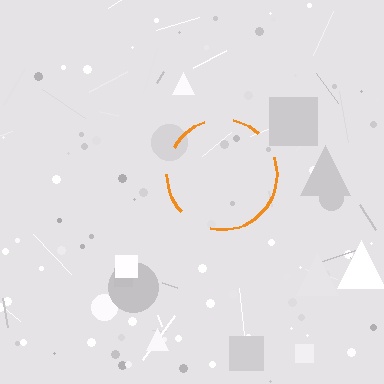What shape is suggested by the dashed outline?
The dashed outline suggests a circle.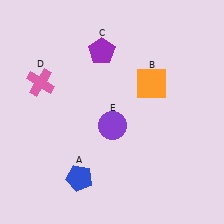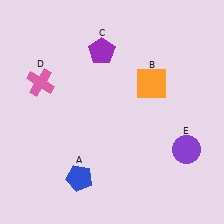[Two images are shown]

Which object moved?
The purple circle (E) moved right.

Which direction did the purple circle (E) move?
The purple circle (E) moved right.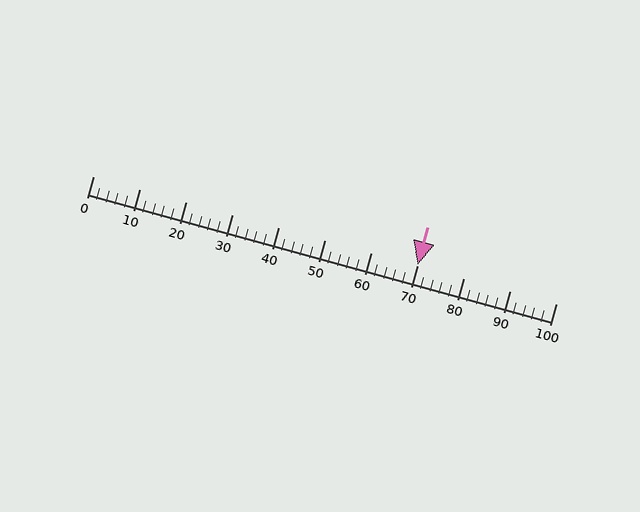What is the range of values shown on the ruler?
The ruler shows values from 0 to 100.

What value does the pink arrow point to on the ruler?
The pink arrow points to approximately 70.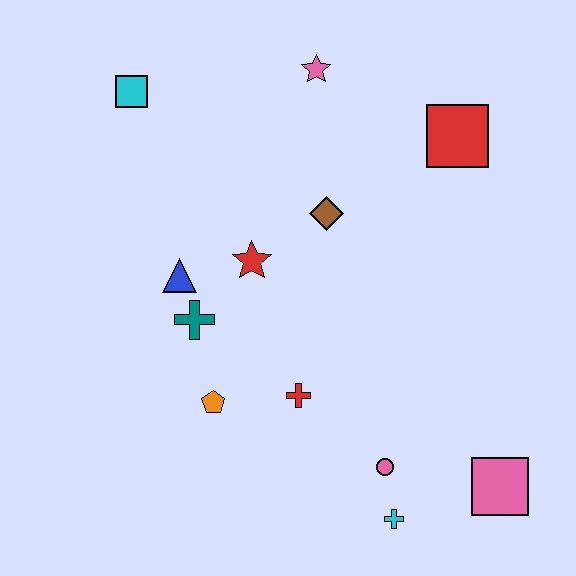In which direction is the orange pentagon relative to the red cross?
The orange pentagon is to the left of the red cross.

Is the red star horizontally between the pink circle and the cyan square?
Yes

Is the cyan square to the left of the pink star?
Yes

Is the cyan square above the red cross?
Yes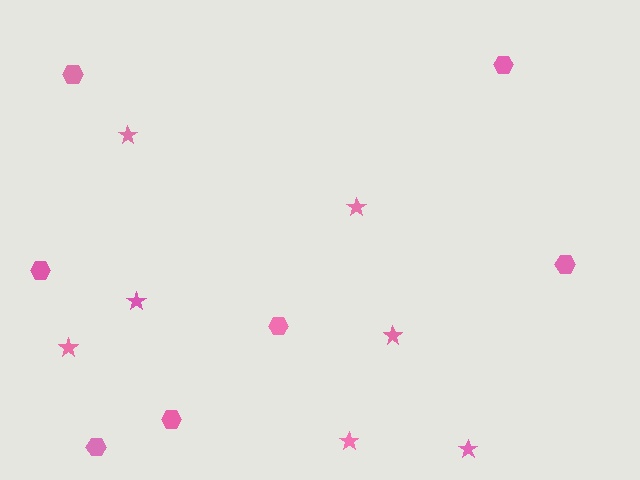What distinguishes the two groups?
There are 2 groups: one group of stars (7) and one group of hexagons (7).